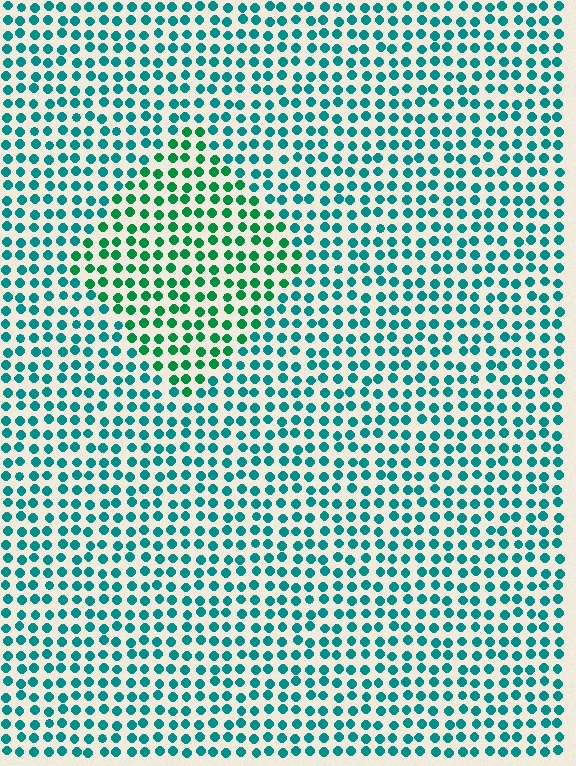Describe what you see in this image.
The image is filled with small teal elements in a uniform arrangement. A diamond-shaped region is visible where the elements are tinted to a slightly different hue, forming a subtle color boundary.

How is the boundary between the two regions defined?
The boundary is defined purely by a slight shift in hue (about 31 degrees). Spacing, size, and orientation are identical on both sides.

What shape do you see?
I see a diamond.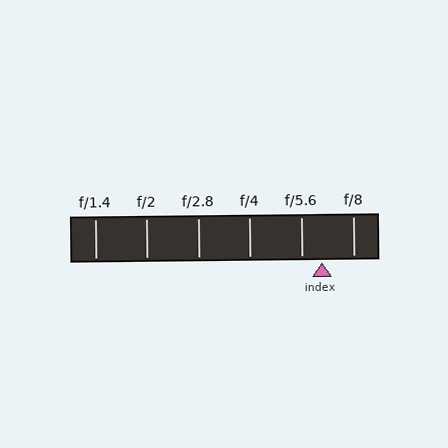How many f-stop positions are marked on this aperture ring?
There are 6 f-stop positions marked.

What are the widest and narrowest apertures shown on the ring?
The widest aperture shown is f/1.4 and the narrowest is f/8.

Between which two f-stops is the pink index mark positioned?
The index mark is between f/5.6 and f/8.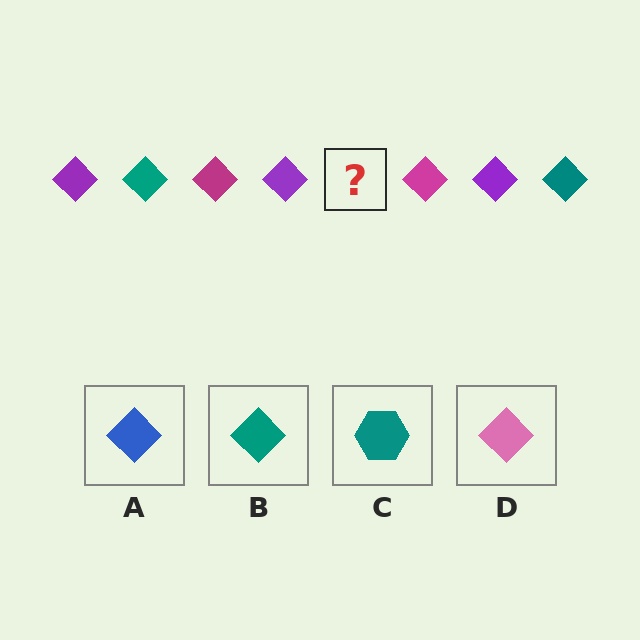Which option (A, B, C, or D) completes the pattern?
B.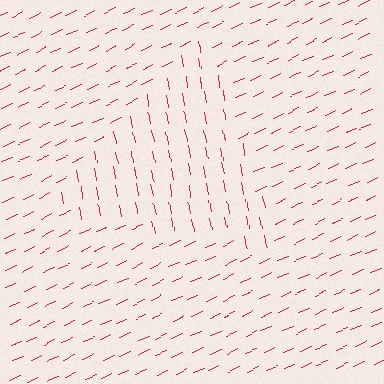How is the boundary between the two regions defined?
The boundary is defined purely by a change in line orientation (approximately 76 degrees difference). All lines are the same color and thickness.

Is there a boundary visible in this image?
Yes, there is a texture boundary formed by a change in line orientation.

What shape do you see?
I see a triangle.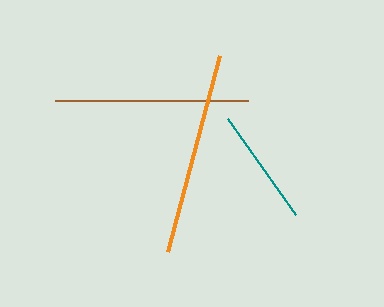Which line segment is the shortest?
The teal line is the shortest at approximately 117 pixels.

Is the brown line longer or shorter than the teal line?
The brown line is longer than the teal line.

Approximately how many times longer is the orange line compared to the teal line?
The orange line is approximately 1.7 times the length of the teal line.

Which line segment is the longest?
The orange line is the longest at approximately 203 pixels.